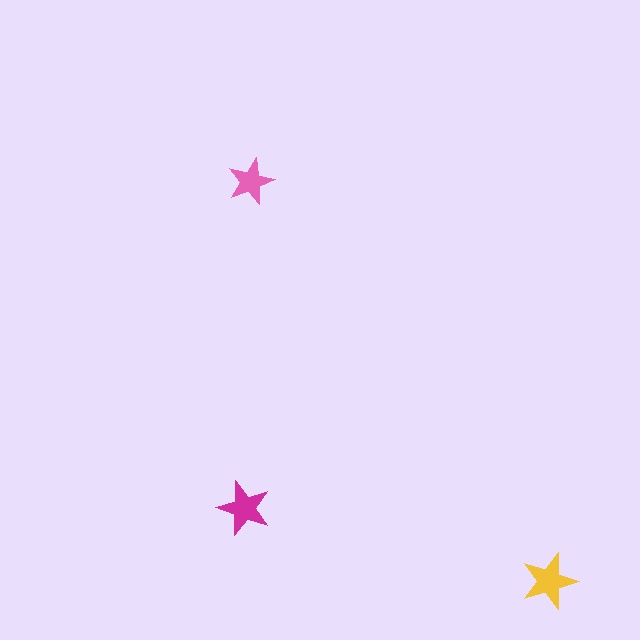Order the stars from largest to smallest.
the yellow one, the magenta one, the pink one.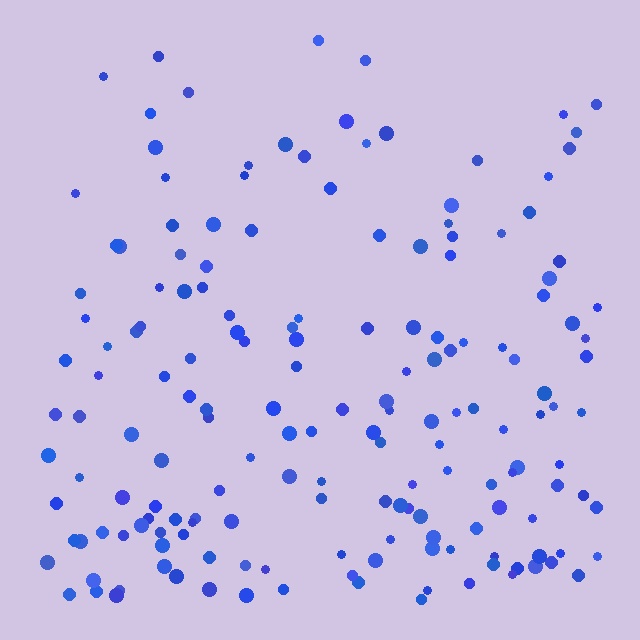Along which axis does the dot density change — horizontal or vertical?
Vertical.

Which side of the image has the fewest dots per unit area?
The top.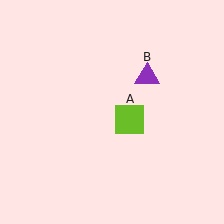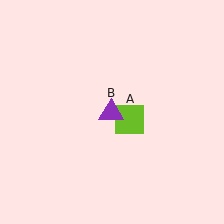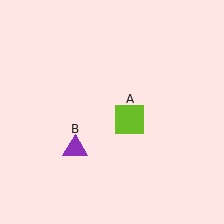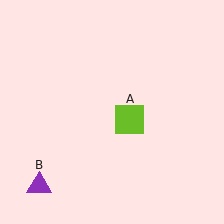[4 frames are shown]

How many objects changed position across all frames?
1 object changed position: purple triangle (object B).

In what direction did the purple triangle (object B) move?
The purple triangle (object B) moved down and to the left.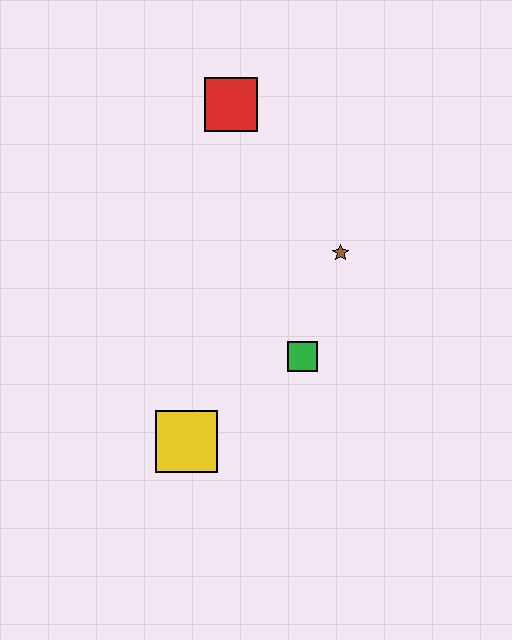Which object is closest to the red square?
The brown star is closest to the red square.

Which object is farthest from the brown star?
The yellow square is farthest from the brown star.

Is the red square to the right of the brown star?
No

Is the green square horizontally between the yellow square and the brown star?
Yes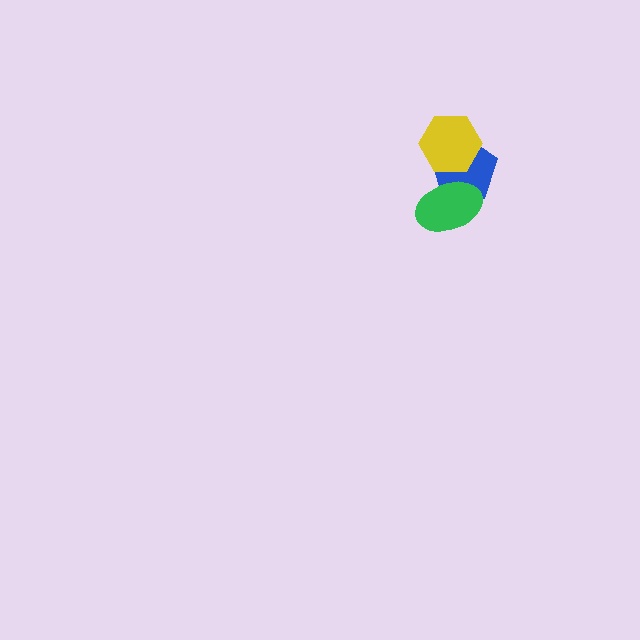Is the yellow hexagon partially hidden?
No, no other shape covers it.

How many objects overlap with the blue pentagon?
2 objects overlap with the blue pentagon.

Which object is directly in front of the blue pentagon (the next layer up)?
The yellow hexagon is directly in front of the blue pentagon.